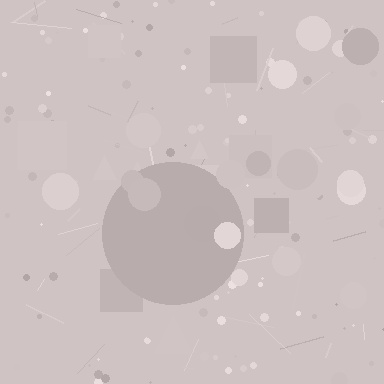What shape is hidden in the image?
A circle is hidden in the image.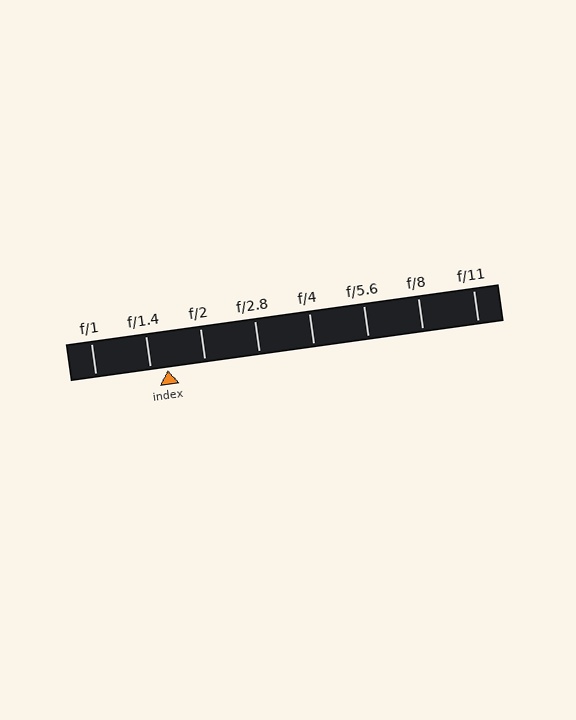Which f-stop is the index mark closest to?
The index mark is closest to f/1.4.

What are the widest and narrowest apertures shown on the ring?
The widest aperture shown is f/1 and the narrowest is f/11.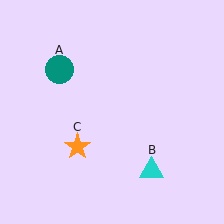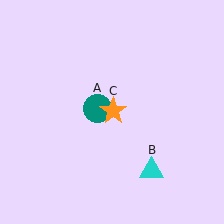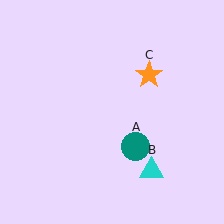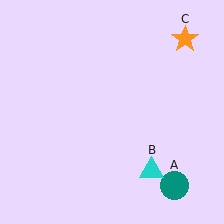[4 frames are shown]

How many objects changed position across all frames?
2 objects changed position: teal circle (object A), orange star (object C).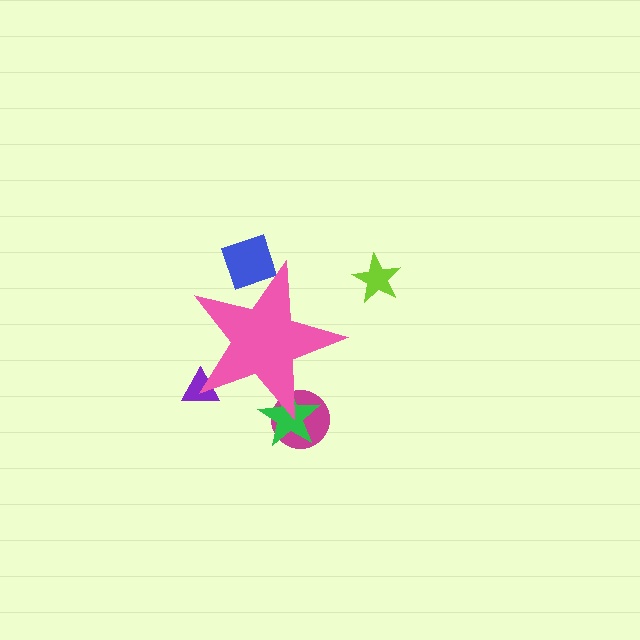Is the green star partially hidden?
Yes, the green star is partially hidden behind the pink star.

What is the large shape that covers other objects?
A pink star.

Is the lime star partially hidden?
No, the lime star is fully visible.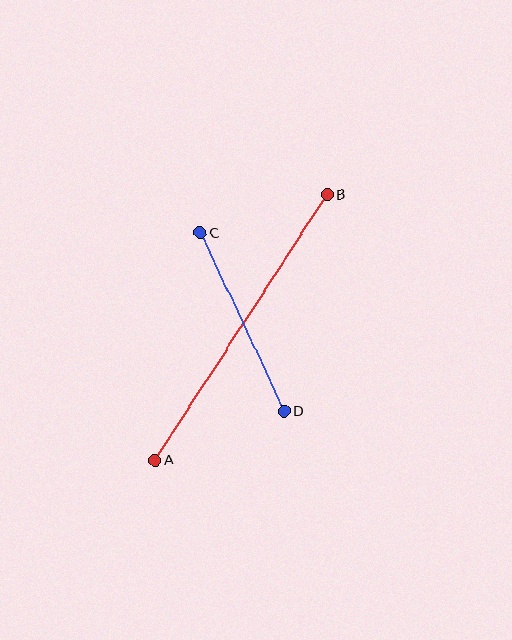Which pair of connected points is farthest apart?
Points A and B are farthest apart.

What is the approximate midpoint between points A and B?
The midpoint is at approximately (241, 327) pixels.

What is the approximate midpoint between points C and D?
The midpoint is at approximately (242, 322) pixels.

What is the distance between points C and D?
The distance is approximately 197 pixels.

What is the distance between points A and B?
The distance is approximately 316 pixels.